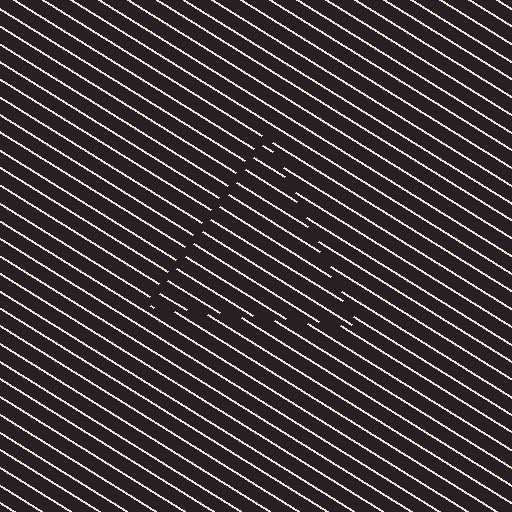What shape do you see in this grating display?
An illusory triangle. The interior of the shape contains the same grating, shifted by half a period — the contour is defined by the phase discontinuity where line-ends from the inner and outer gratings abut.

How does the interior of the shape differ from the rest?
The interior of the shape contains the same grating, shifted by half a period — the contour is defined by the phase discontinuity where line-ends from the inner and outer gratings abut.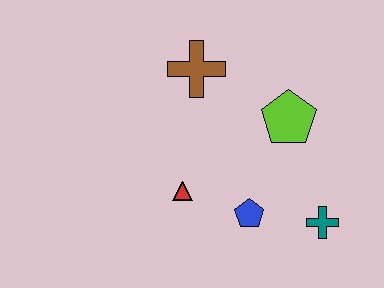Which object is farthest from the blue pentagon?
The brown cross is farthest from the blue pentagon.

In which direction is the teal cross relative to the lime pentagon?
The teal cross is below the lime pentagon.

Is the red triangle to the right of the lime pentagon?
No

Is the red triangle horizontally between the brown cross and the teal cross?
No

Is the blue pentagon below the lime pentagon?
Yes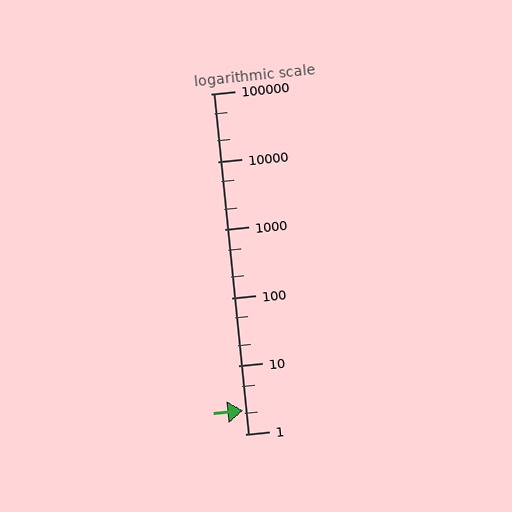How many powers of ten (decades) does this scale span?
The scale spans 5 decades, from 1 to 100000.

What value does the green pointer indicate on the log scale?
The pointer indicates approximately 2.2.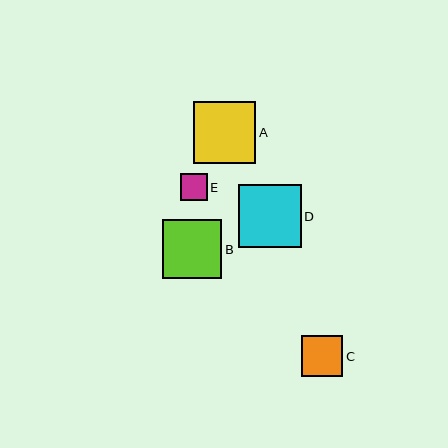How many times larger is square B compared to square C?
Square B is approximately 1.4 times the size of square C.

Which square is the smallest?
Square E is the smallest with a size of approximately 27 pixels.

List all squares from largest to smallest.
From largest to smallest: D, A, B, C, E.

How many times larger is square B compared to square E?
Square B is approximately 2.2 times the size of square E.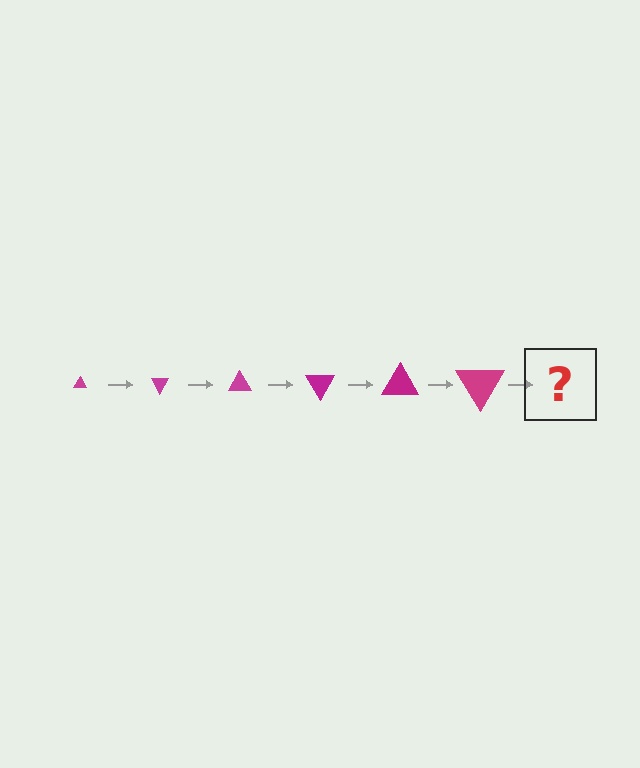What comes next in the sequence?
The next element should be a triangle, larger than the previous one and rotated 360 degrees from the start.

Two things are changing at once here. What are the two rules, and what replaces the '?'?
The two rules are that the triangle grows larger each step and it rotates 60 degrees each step. The '?' should be a triangle, larger than the previous one and rotated 360 degrees from the start.